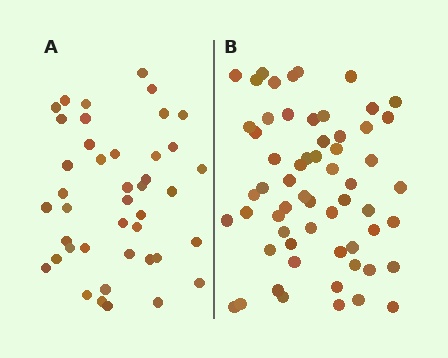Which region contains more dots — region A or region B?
Region B (the right region) has more dots.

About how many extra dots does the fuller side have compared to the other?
Region B has approximately 20 more dots than region A.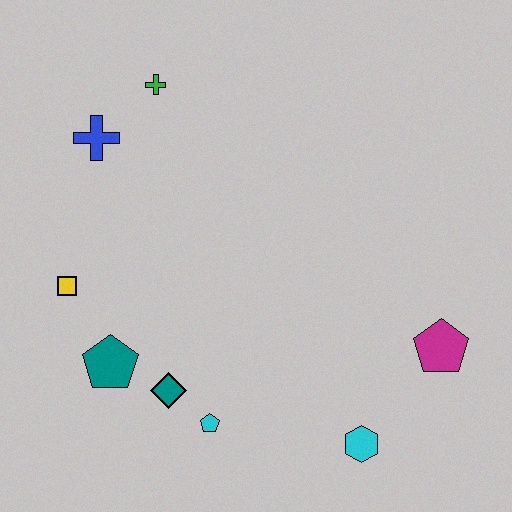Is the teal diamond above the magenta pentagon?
No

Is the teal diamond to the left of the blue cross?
No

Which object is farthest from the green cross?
The cyan hexagon is farthest from the green cross.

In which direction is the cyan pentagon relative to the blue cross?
The cyan pentagon is below the blue cross.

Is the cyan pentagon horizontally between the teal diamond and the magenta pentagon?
Yes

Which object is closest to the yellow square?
The teal pentagon is closest to the yellow square.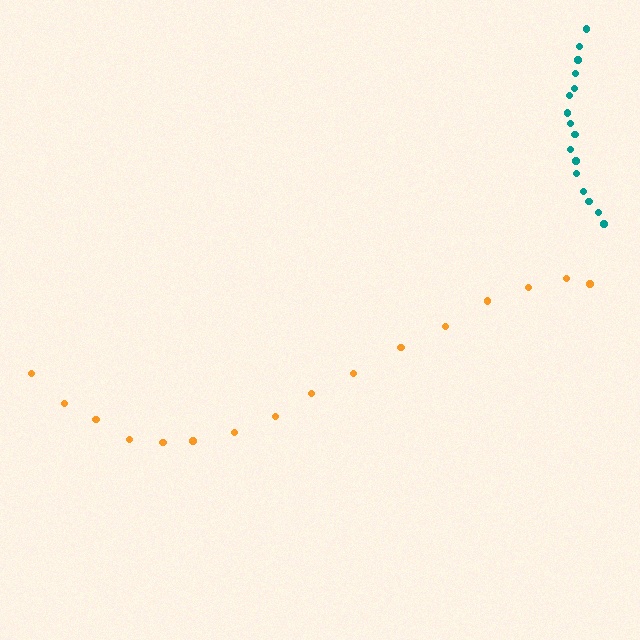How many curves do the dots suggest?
There are 2 distinct paths.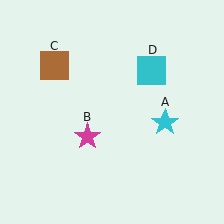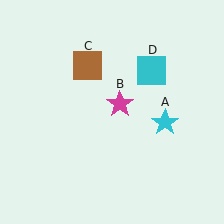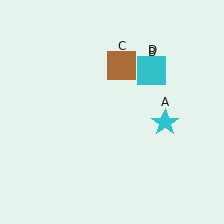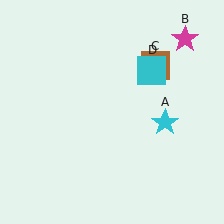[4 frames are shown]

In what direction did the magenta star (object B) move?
The magenta star (object B) moved up and to the right.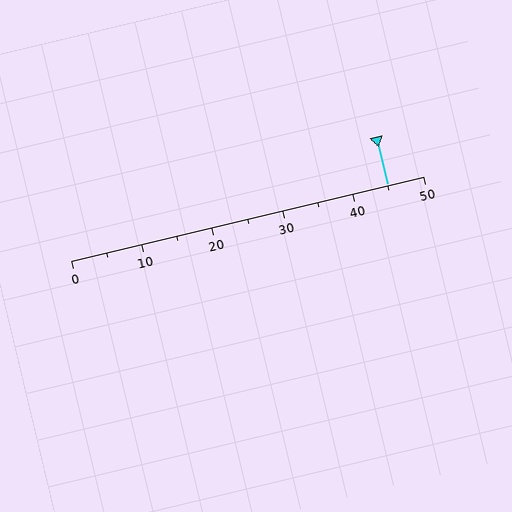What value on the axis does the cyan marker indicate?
The marker indicates approximately 45.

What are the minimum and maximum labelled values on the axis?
The axis runs from 0 to 50.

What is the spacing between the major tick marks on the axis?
The major ticks are spaced 10 apart.